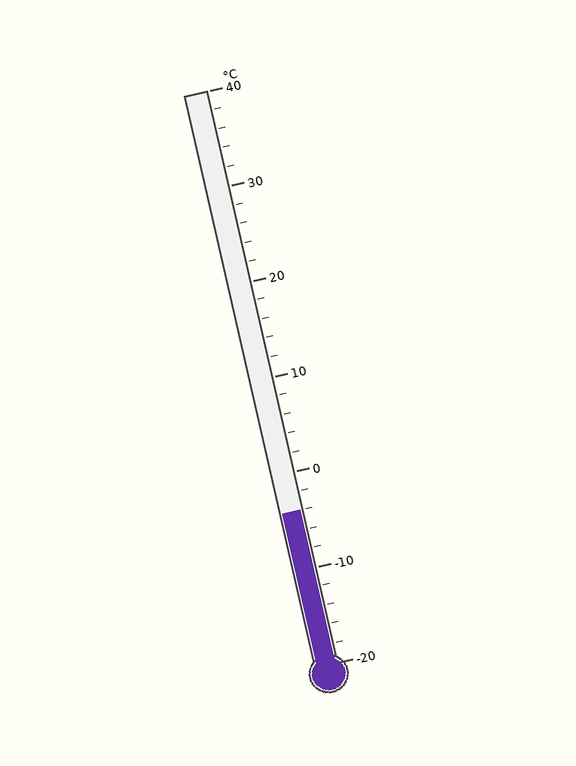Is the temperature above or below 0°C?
The temperature is below 0°C.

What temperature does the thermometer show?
The thermometer shows approximately -4°C.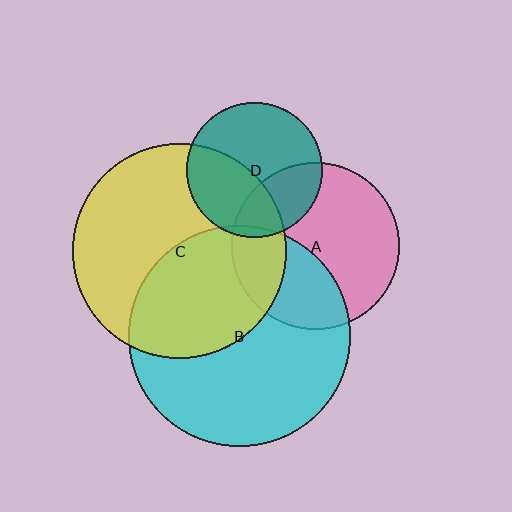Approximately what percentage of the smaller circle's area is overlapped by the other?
Approximately 25%.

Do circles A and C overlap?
Yes.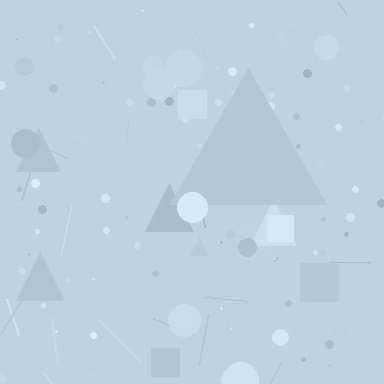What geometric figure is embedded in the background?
A triangle is embedded in the background.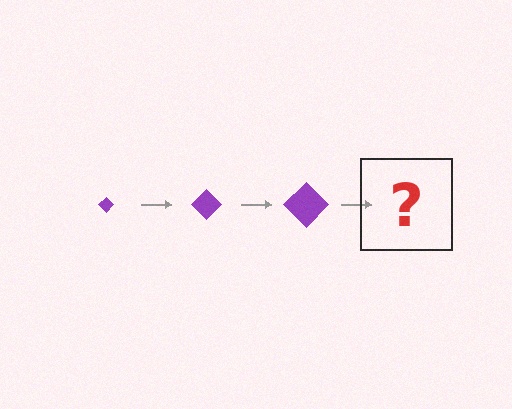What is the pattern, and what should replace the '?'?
The pattern is that the diamond gets progressively larger each step. The '?' should be a purple diamond, larger than the previous one.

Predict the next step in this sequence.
The next step is a purple diamond, larger than the previous one.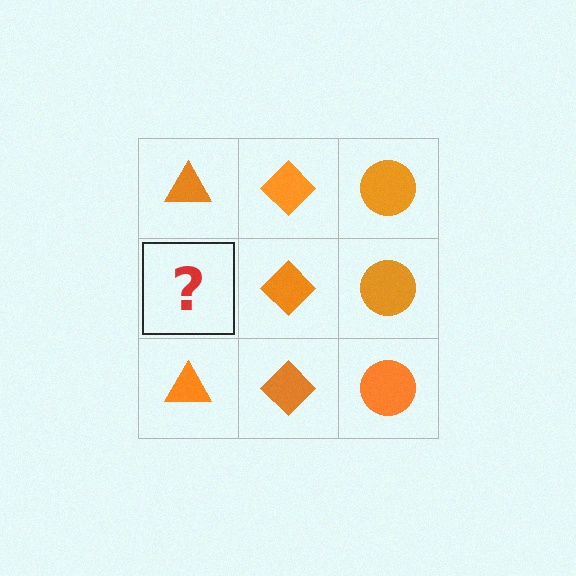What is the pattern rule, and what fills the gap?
The rule is that each column has a consistent shape. The gap should be filled with an orange triangle.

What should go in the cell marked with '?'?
The missing cell should contain an orange triangle.